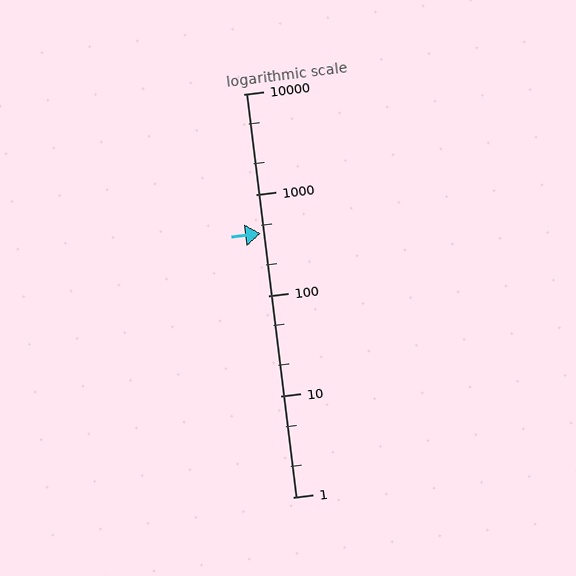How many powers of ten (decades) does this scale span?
The scale spans 4 decades, from 1 to 10000.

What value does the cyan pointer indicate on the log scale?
The pointer indicates approximately 410.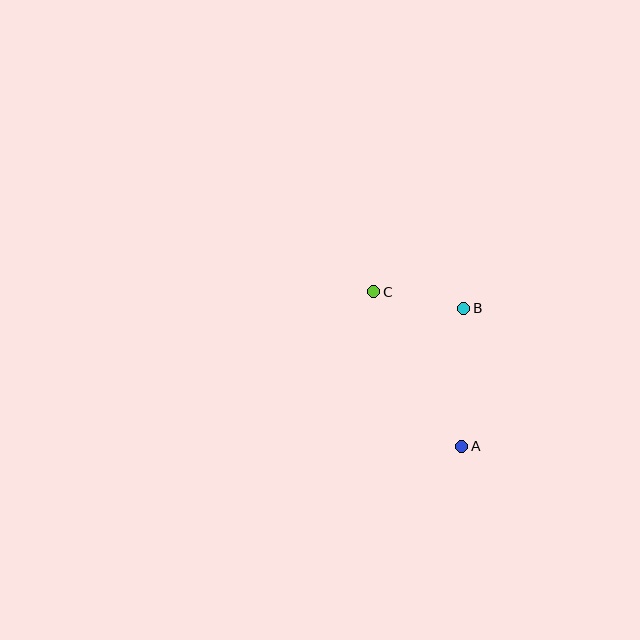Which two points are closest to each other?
Points B and C are closest to each other.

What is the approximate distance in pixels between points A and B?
The distance between A and B is approximately 138 pixels.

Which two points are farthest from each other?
Points A and C are farthest from each other.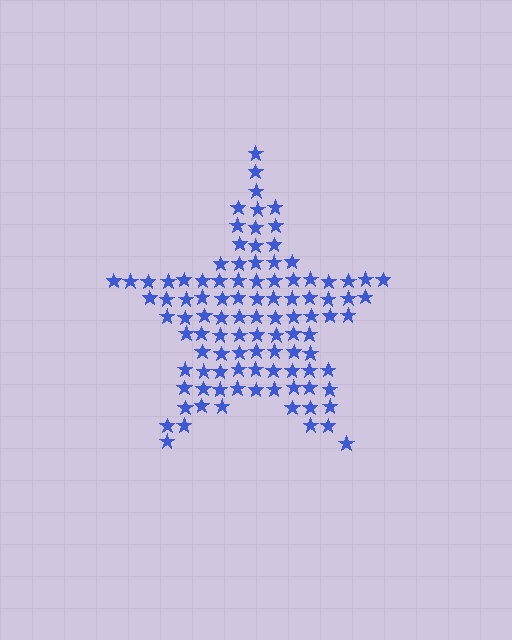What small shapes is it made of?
It is made of small stars.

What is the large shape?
The large shape is a star.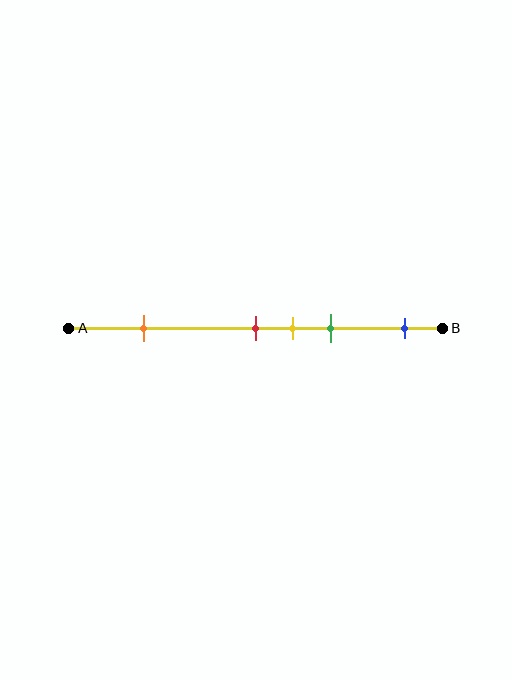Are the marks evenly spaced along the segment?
No, the marks are not evenly spaced.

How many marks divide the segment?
There are 5 marks dividing the segment.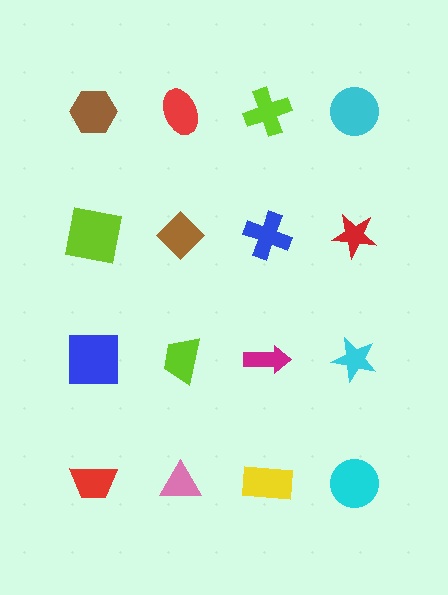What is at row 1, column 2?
A red ellipse.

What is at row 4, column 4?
A cyan circle.